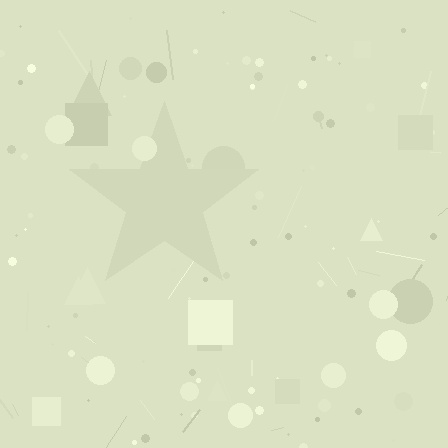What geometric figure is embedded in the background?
A star is embedded in the background.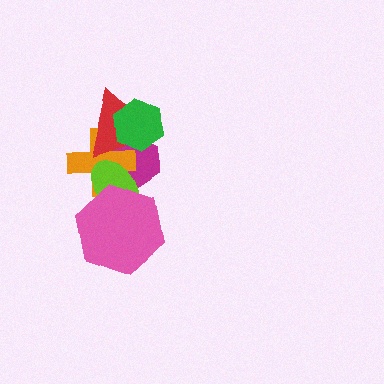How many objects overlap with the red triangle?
4 objects overlap with the red triangle.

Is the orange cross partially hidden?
Yes, it is partially covered by another shape.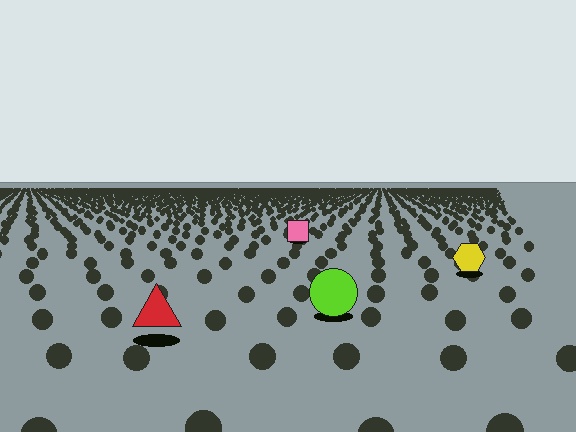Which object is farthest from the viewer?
The pink square is farthest from the viewer. It appears smaller and the ground texture around it is denser.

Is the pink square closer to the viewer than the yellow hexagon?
No. The yellow hexagon is closer — you can tell from the texture gradient: the ground texture is coarser near it.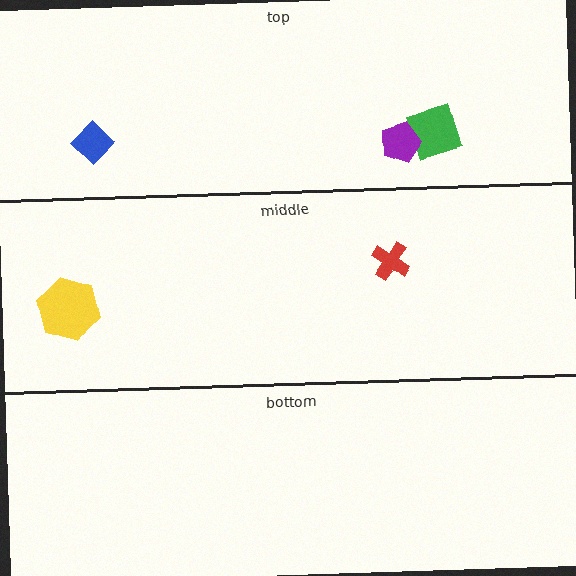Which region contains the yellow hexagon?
The middle region.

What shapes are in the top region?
The blue diamond, the green square, the purple pentagon.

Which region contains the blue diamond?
The top region.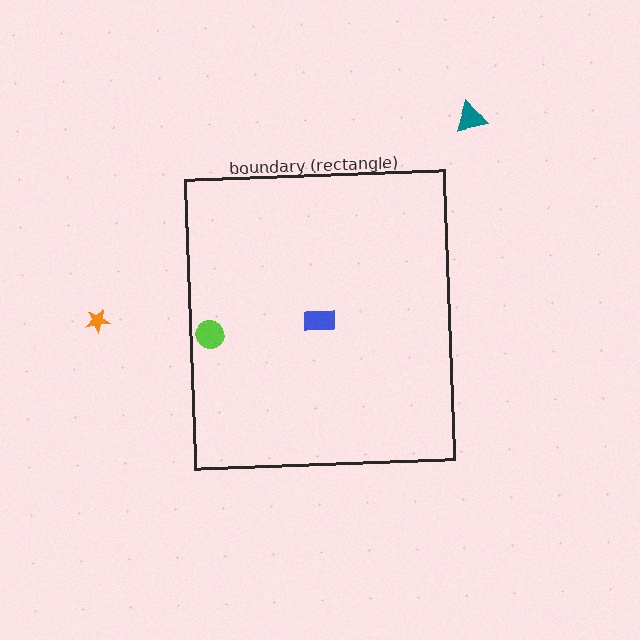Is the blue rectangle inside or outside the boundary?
Inside.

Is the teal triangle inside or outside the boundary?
Outside.